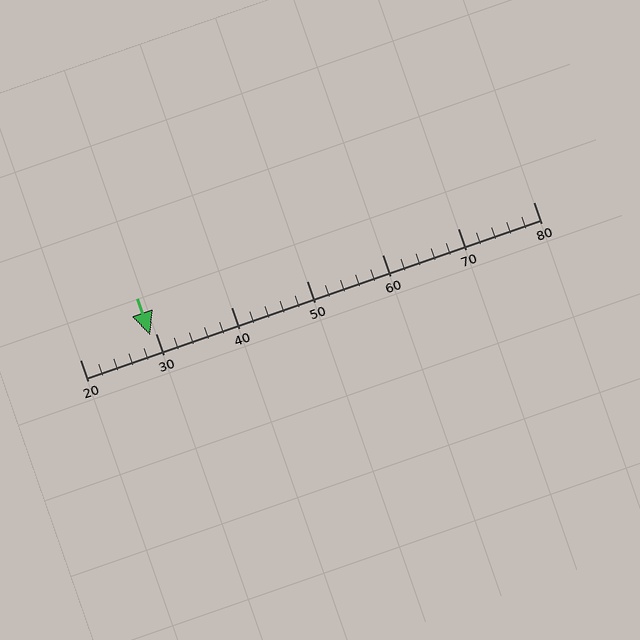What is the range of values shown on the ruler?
The ruler shows values from 20 to 80.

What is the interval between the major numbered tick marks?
The major tick marks are spaced 10 units apart.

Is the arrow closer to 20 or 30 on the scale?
The arrow is closer to 30.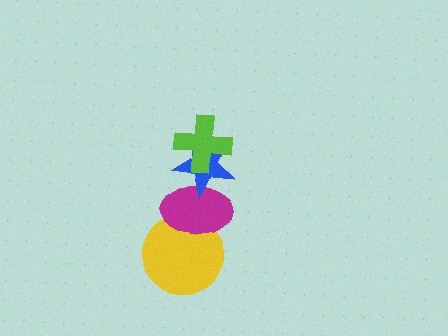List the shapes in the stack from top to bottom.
From top to bottom: the lime cross, the blue star, the magenta ellipse, the yellow circle.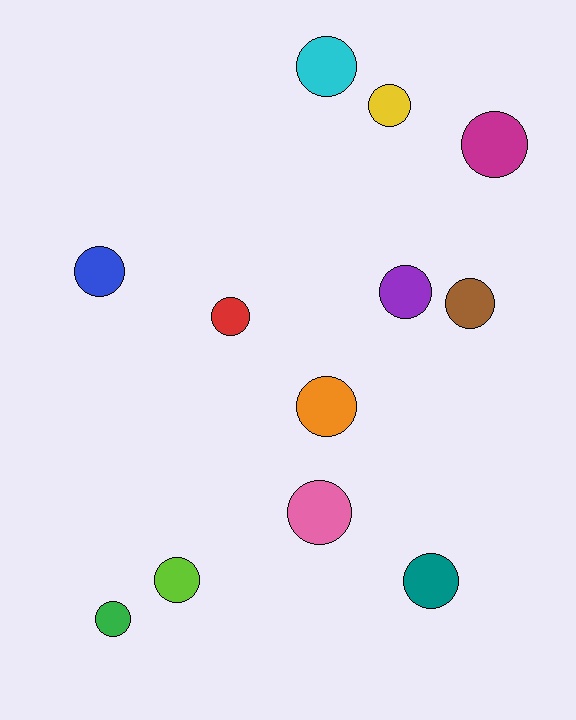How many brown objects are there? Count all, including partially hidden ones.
There is 1 brown object.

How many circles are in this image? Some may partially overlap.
There are 12 circles.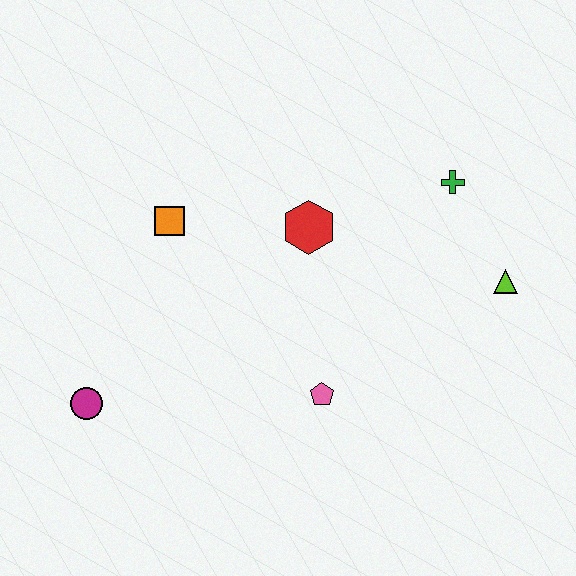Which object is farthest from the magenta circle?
The lime triangle is farthest from the magenta circle.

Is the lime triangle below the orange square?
Yes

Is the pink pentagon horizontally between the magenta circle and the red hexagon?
No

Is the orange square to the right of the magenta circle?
Yes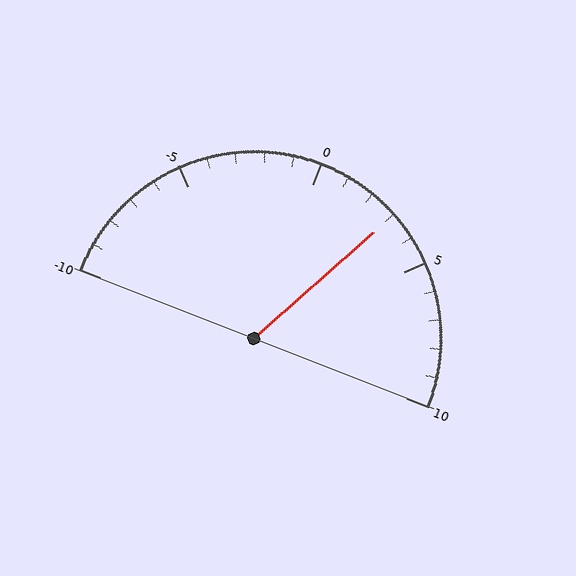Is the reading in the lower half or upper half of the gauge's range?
The reading is in the upper half of the range (-10 to 10).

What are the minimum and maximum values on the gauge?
The gauge ranges from -10 to 10.